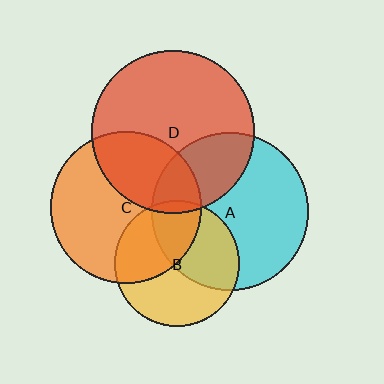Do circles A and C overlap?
Yes.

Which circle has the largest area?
Circle D (red).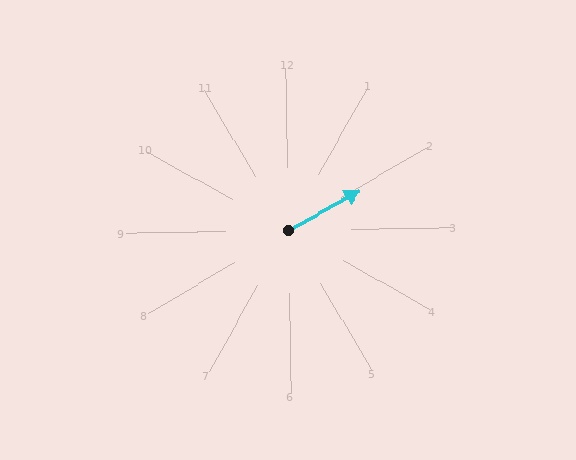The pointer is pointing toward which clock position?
Roughly 2 o'clock.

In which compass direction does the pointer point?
Northeast.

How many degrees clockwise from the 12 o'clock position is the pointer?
Approximately 62 degrees.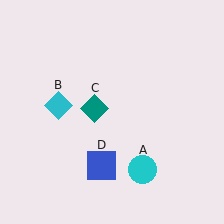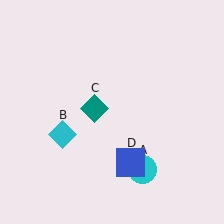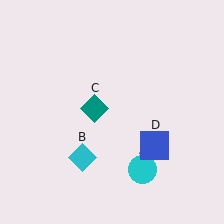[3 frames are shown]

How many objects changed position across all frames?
2 objects changed position: cyan diamond (object B), blue square (object D).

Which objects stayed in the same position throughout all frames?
Cyan circle (object A) and teal diamond (object C) remained stationary.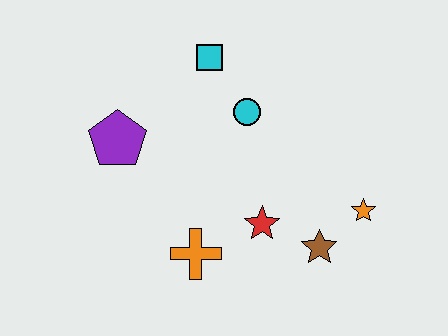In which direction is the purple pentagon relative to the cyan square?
The purple pentagon is to the left of the cyan square.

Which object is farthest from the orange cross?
The cyan square is farthest from the orange cross.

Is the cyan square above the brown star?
Yes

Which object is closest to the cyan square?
The cyan circle is closest to the cyan square.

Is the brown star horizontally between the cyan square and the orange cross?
No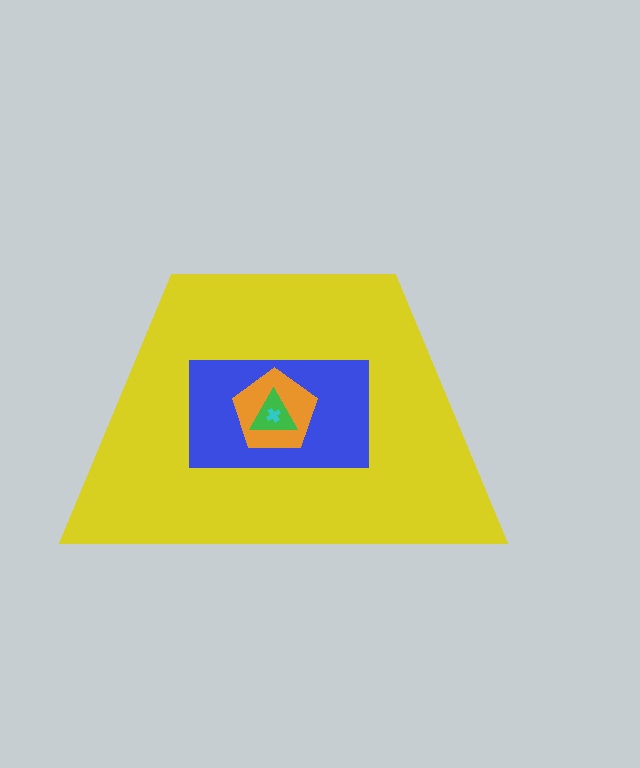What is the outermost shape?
The yellow trapezoid.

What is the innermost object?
The cyan cross.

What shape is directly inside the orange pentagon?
The green triangle.